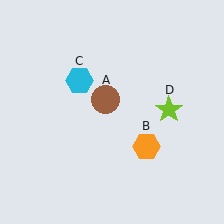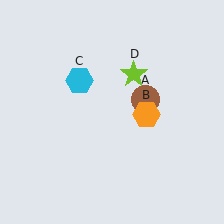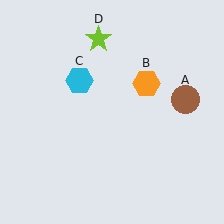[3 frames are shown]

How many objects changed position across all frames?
3 objects changed position: brown circle (object A), orange hexagon (object B), lime star (object D).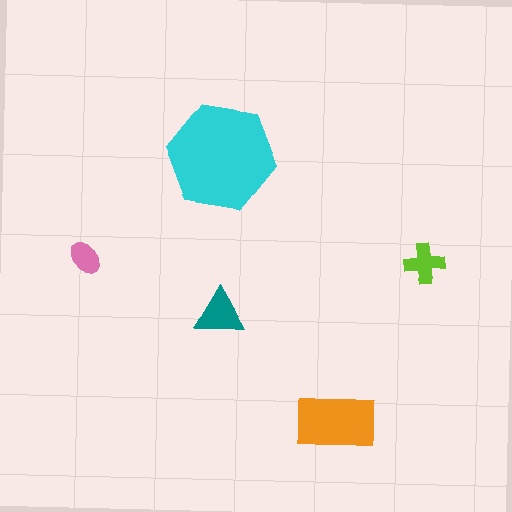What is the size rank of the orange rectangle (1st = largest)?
2nd.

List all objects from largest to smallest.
The cyan hexagon, the orange rectangle, the teal triangle, the lime cross, the pink ellipse.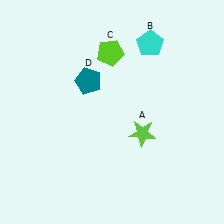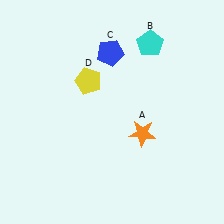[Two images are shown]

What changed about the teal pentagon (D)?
In Image 1, D is teal. In Image 2, it changed to yellow.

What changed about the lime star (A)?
In Image 1, A is lime. In Image 2, it changed to orange.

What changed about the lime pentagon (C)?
In Image 1, C is lime. In Image 2, it changed to blue.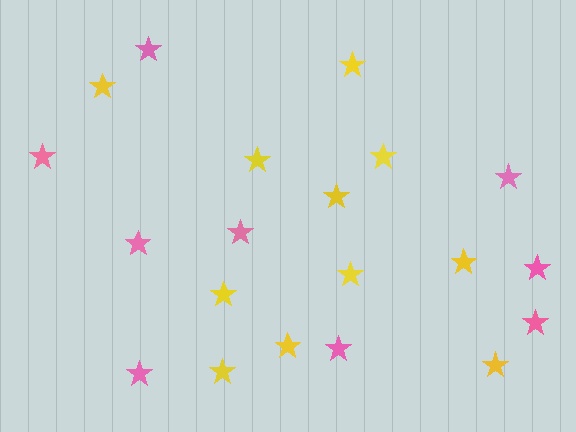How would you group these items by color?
There are 2 groups: one group of yellow stars (11) and one group of pink stars (9).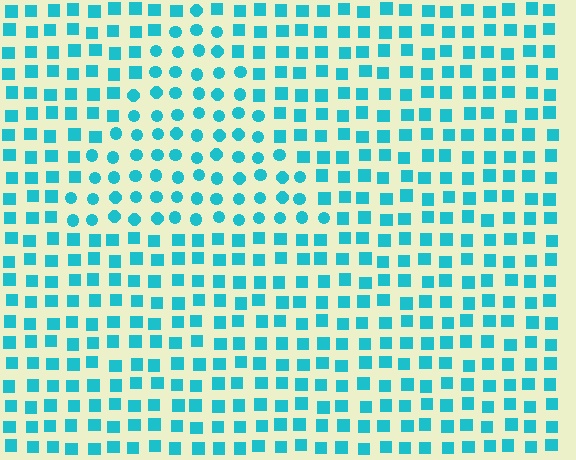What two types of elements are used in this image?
The image uses circles inside the triangle region and squares outside it.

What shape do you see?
I see a triangle.